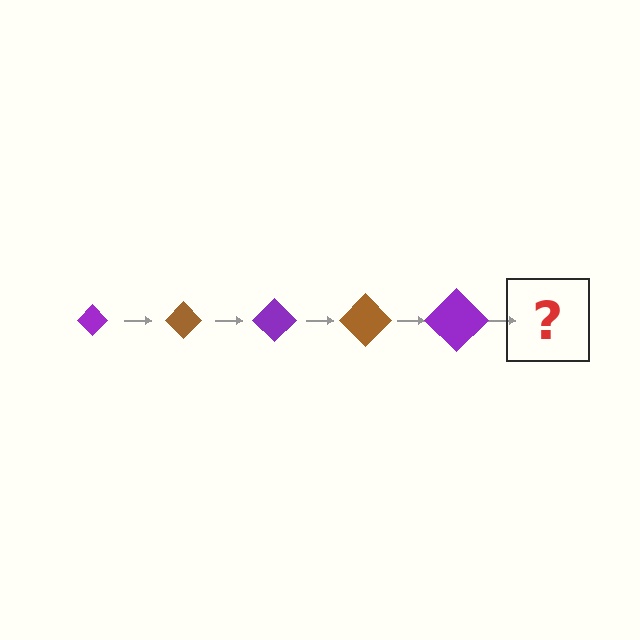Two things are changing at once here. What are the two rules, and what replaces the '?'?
The two rules are that the diamond grows larger each step and the color cycles through purple and brown. The '?' should be a brown diamond, larger than the previous one.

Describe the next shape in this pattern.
It should be a brown diamond, larger than the previous one.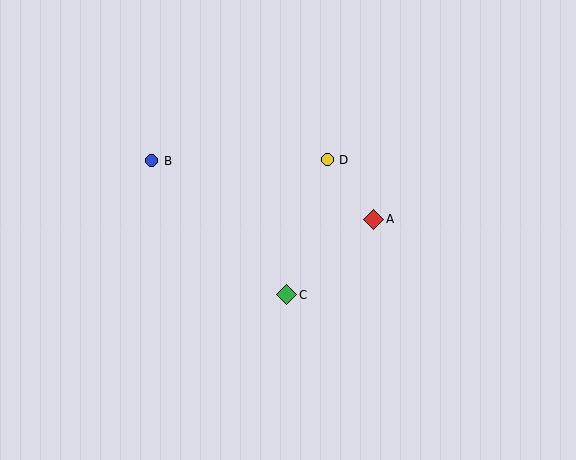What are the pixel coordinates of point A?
Point A is at (374, 219).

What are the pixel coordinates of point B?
Point B is at (152, 161).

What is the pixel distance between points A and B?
The distance between A and B is 230 pixels.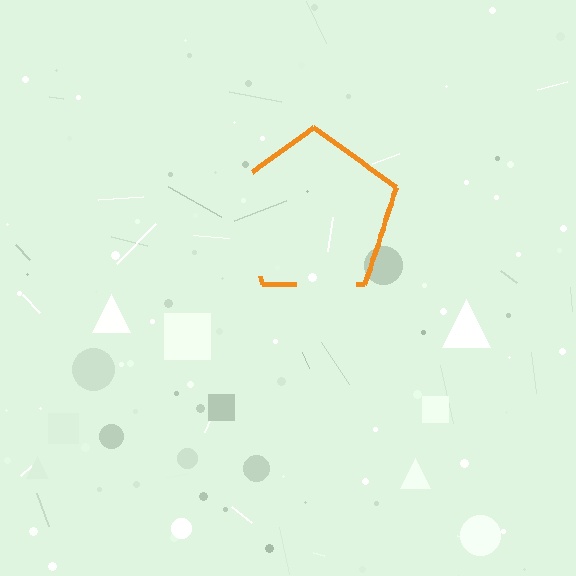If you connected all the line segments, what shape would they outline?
They would outline a pentagon.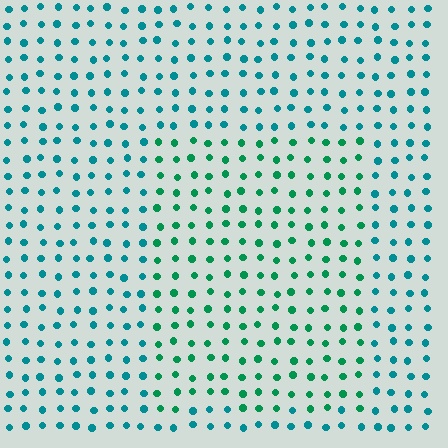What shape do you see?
I see a rectangle.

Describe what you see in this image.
The image is filled with small teal elements in a uniform arrangement. A rectangle-shaped region is visible where the elements are tinted to a slightly different hue, forming a subtle color boundary.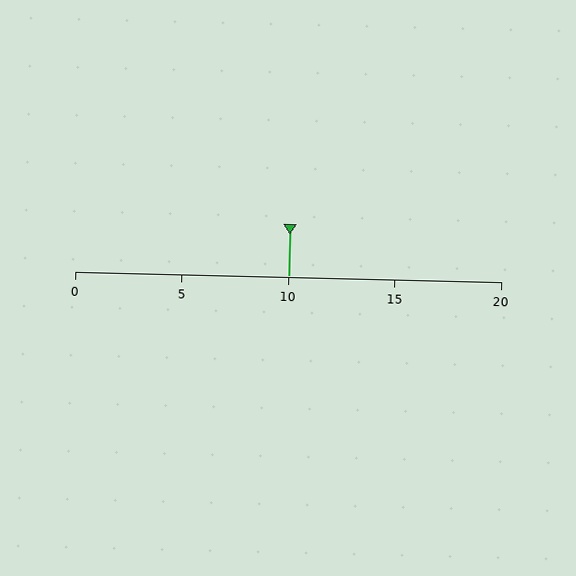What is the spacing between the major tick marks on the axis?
The major ticks are spaced 5 apart.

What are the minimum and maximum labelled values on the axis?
The axis runs from 0 to 20.